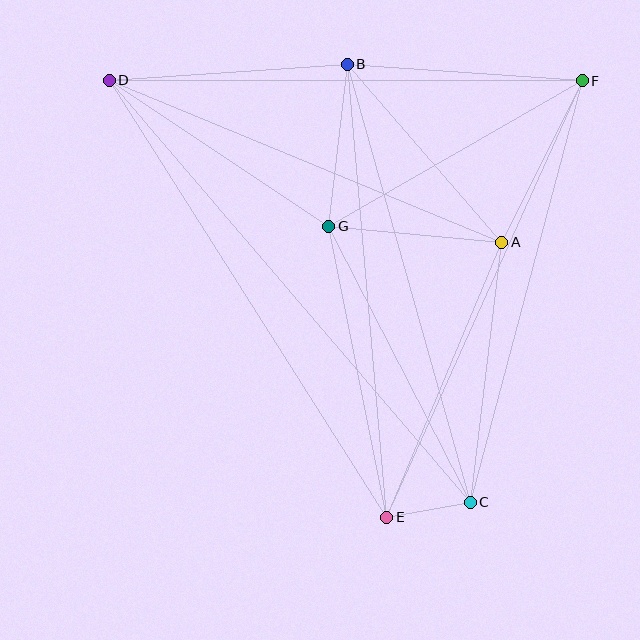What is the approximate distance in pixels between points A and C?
The distance between A and C is approximately 262 pixels.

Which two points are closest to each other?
Points C and E are closest to each other.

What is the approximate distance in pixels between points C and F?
The distance between C and F is approximately 436 pixels.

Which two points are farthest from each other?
Points C and D are farthest from each other.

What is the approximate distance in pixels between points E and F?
The distance between E and F is approximately 478 pixels.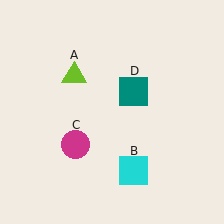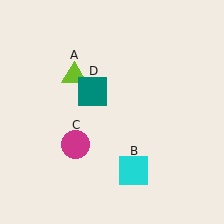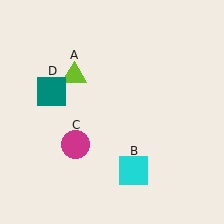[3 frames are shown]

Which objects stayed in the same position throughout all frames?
Lime triangle (object A) and cyan square (object B) and magenta circle (object C) remained stationary.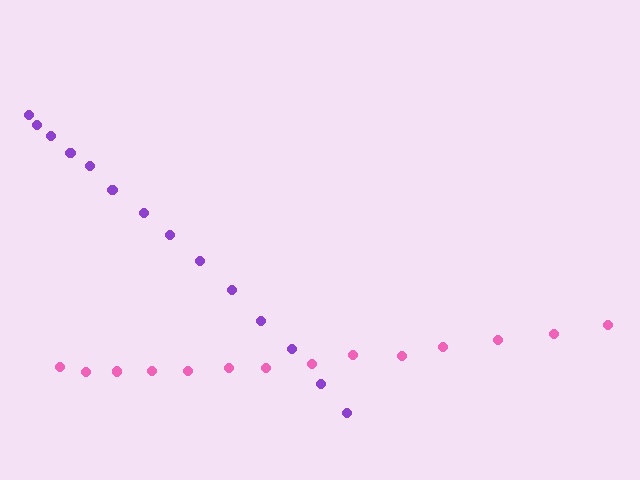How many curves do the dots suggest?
There are 2 distinct paths.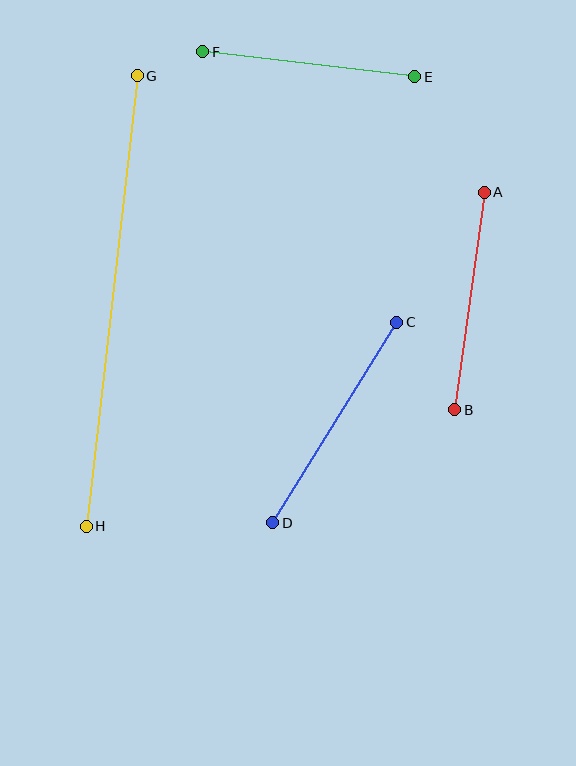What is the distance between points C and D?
The distance is approximately 236 pixels.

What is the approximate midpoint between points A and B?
The midpoint is at approximately (469, 301) pixels.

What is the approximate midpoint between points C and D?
The midpoint is at approximately (335, 422) pixels.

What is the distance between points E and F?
The distance is approximately 214 pixels.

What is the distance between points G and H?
The distance is approximately 454 pixels.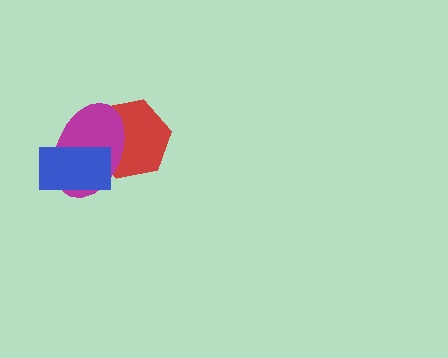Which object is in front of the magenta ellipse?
The blue rectangle is in front of the magenta ellipse.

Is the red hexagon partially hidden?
Yes, it is partially covered by another shape.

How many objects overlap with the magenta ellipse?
2 objects overlap with the magenta ellipse.